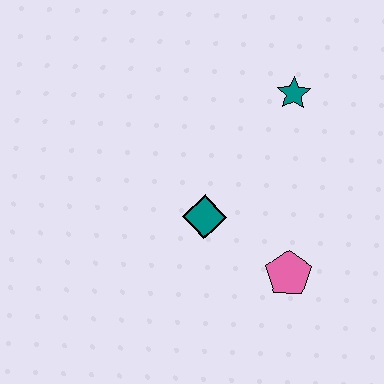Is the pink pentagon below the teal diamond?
Yes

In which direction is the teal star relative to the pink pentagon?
The teal star is above the pink pentagon.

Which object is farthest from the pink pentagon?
The teal star is farthest from the pink pentagon.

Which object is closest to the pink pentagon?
The teal diamond is closest to the pink pentagon.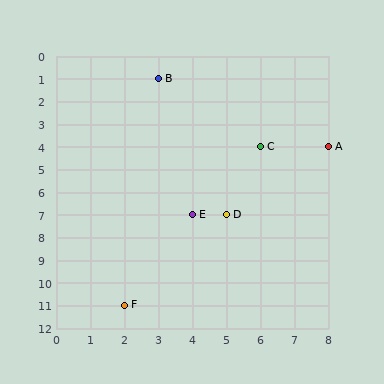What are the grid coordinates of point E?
Point E is at grid coordinates (4, 7).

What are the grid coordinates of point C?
Point C is at grid coordinates (6, 4).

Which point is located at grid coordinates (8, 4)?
Point A is at (8, 4).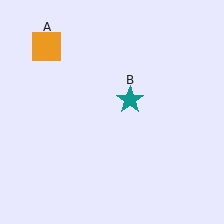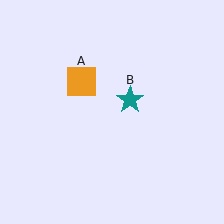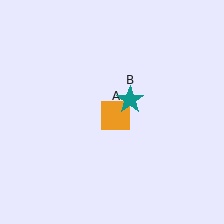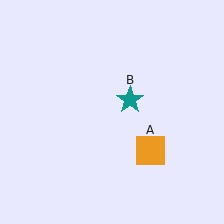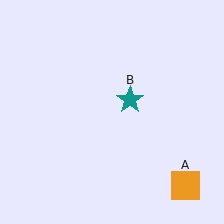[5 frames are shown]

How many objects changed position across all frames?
1 object changed position: orange square (object A).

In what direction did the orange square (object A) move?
The orange square (object A) moved down and to the right.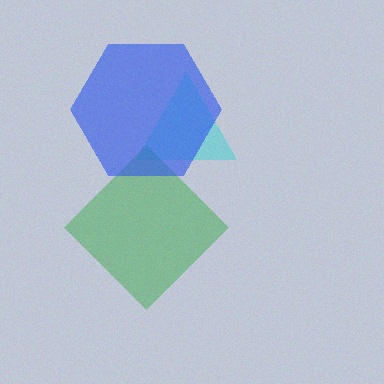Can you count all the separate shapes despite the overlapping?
Yes, there are 3 separate shapes.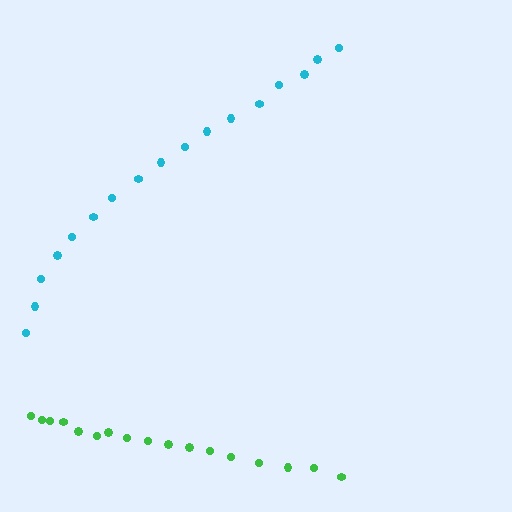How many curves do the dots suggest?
There are 2 distinct paths.